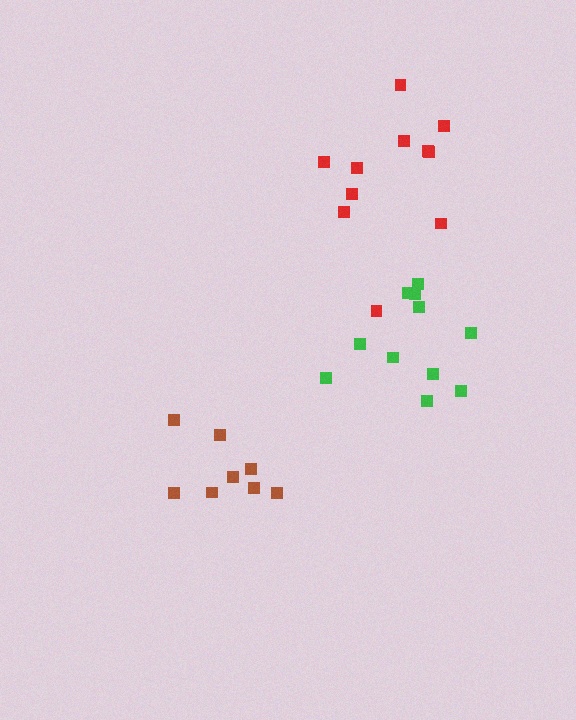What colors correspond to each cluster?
The clusters are colored: brown, red, green.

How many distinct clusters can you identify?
There are 3 distinct clusters.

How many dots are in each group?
Group 1: 8 dots, Group 2: 11 dots, Group 3: 11 dots (30 total).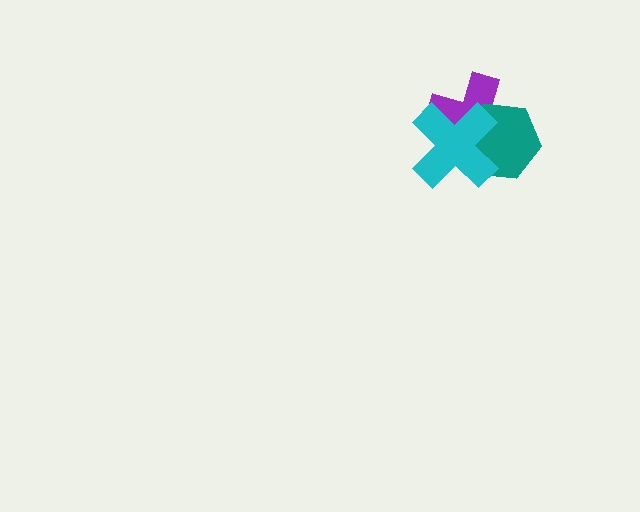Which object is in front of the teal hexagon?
The cyan cross is in front of the teal hexagon.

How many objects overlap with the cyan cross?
2 objects overlap with the cyan cross.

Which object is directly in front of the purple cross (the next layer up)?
The teal hexagon is directly in front of the purple cross.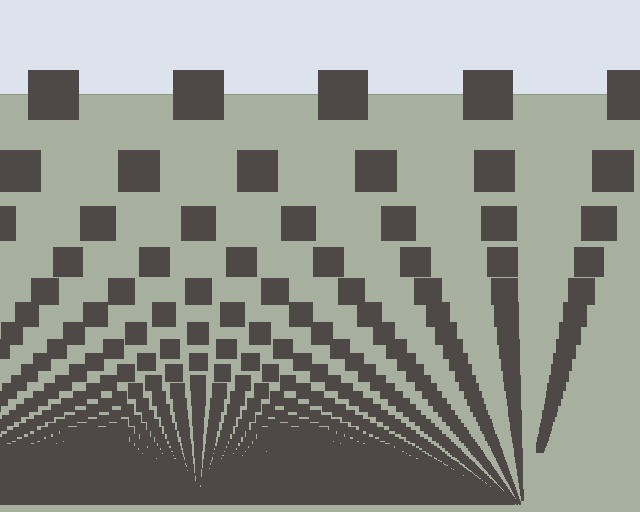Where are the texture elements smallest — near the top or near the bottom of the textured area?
Near the bottom.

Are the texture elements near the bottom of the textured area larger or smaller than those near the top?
Smaller. The gradient is inverted — elements near the bottom are smaller and denser.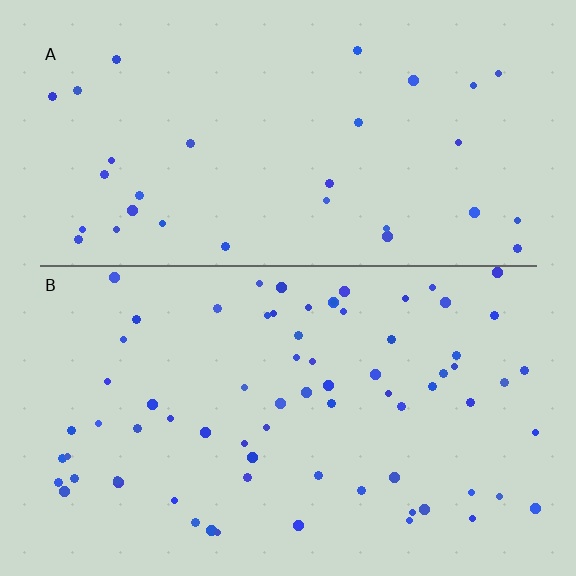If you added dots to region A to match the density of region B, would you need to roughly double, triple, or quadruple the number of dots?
Approximately double.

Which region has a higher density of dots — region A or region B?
B (the bottom).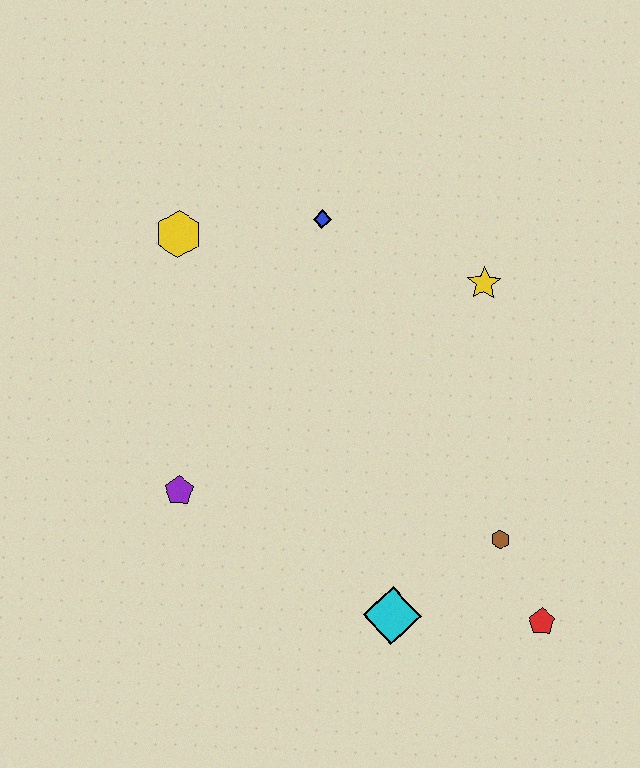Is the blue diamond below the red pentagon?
No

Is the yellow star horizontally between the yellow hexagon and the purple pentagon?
No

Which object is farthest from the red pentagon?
The yellow hexagon is farthest from the red pentagon.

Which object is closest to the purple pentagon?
The cyan diamond is closest to the purple pentagon.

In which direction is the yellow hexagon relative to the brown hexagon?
The yellow hexagon is to the left of the brown hexagon.